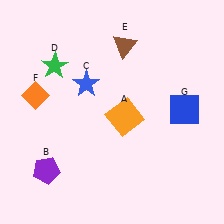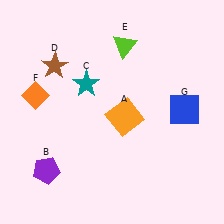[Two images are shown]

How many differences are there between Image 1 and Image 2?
There are 3 differences between the two images.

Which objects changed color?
C changed from blue to teal. D changed from green to brown. E changed from brown to lime.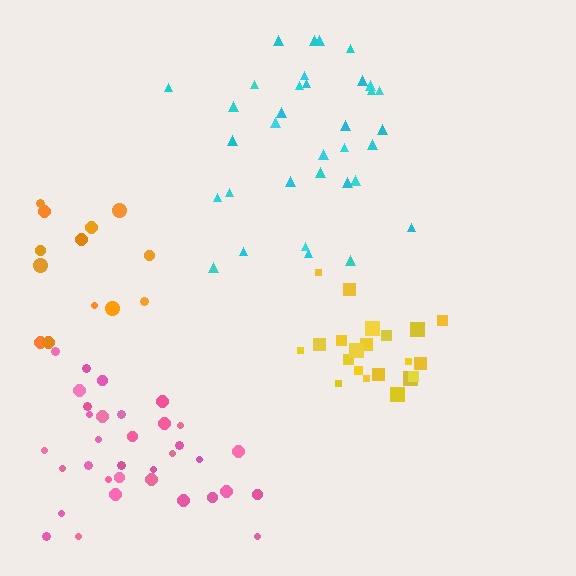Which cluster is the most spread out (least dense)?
Orange.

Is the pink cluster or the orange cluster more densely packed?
Pink.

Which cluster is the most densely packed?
Yellow.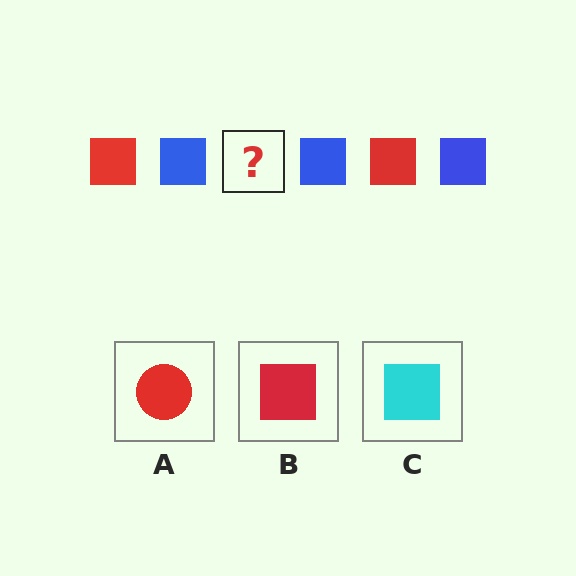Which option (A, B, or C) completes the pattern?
B.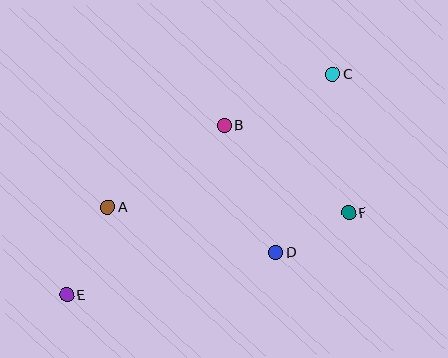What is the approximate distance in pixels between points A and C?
The distance between A and C is approximately 261 pixels.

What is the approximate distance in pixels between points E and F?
The distance between E and F is approximately 294 pixels.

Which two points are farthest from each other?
Points C and E are farthest from each other.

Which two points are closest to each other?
Points D and F are closest to each other.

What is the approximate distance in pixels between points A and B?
The distance between A and B is approximately 142 pixels.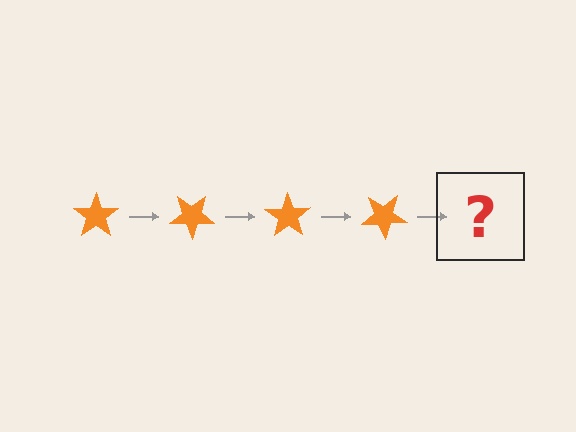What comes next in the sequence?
The next element should be an orange star rotated 140 degrees.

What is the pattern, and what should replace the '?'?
The pattern is that the star rotates 35 degrees each step. The '?' should be an orange star rotated 140 degrees.